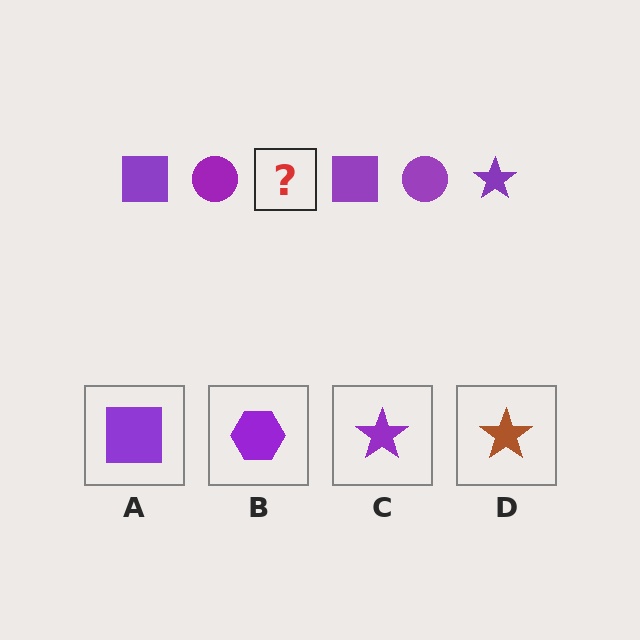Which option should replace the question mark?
Option C.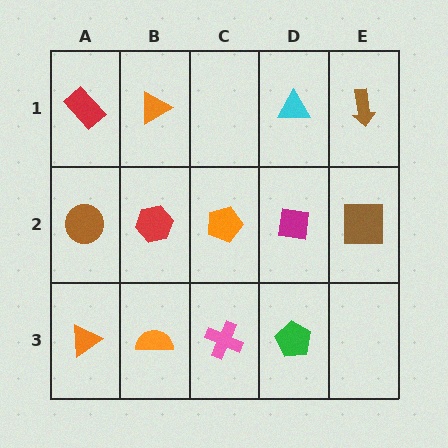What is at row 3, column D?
A green pentagon.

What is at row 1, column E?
A brown arrow.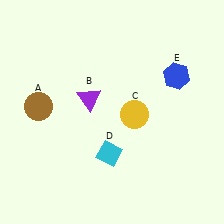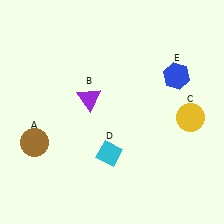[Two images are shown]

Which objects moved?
The objects that moved are: the brown circle (A), the yellow circle (C).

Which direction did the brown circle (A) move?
The brown circle (A) moved down.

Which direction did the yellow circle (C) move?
The yellow circle (C) moved right.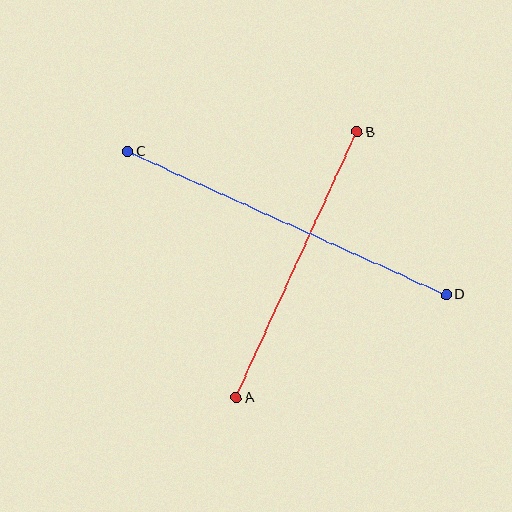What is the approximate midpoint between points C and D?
The midpoint is at approximately (287, 223) pixels.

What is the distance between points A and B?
The distance is approximately 292 pixels.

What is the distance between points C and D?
The distance is approximately 349 pixels.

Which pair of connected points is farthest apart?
Points C and D are farthest apart.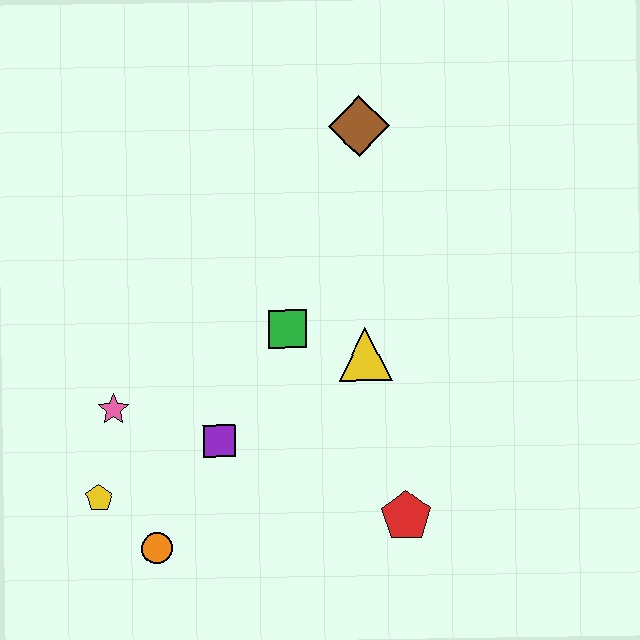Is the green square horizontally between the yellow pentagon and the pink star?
No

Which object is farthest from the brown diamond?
The orange circle is farthest from the brown diamond.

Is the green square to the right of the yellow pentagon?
Yes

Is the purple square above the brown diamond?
No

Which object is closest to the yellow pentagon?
The orange circle is closest to the yellow pentagon.